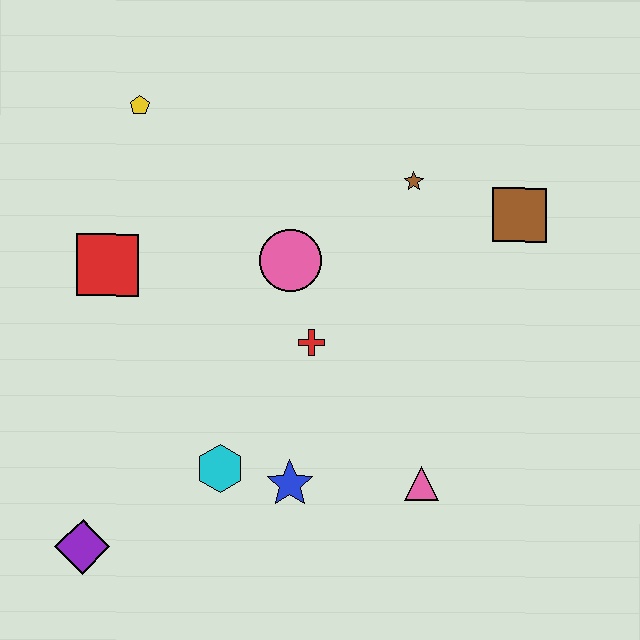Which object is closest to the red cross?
The pink circle is closest to the red cross.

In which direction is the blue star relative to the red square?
The blue star is below the red square.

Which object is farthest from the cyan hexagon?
The brown square is farthest from the cyan hexagon.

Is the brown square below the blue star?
No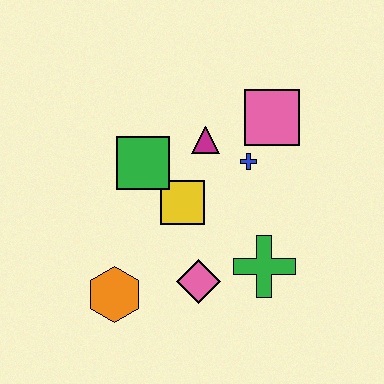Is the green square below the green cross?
No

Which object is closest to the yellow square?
The green square is closest to the yellow square.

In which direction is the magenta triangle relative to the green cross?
The magenta triangle is above the green cross.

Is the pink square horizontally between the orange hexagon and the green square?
No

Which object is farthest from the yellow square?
The pink square is farthest from the yellow square.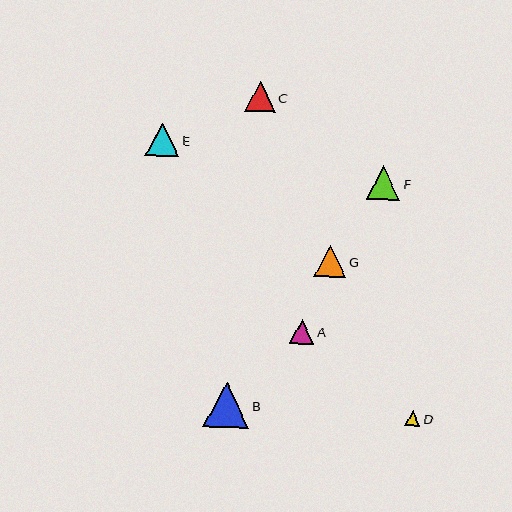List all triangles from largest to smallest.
From largest to smallest: B, F, E, G, C, A, D.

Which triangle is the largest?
Triangle B is the largest with a size of approximately 46 pixels.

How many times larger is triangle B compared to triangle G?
Triangle B is approximately 1.4 times the size of triangle G.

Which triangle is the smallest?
Triangle D is the smallest with a size of approximately 15 pixels.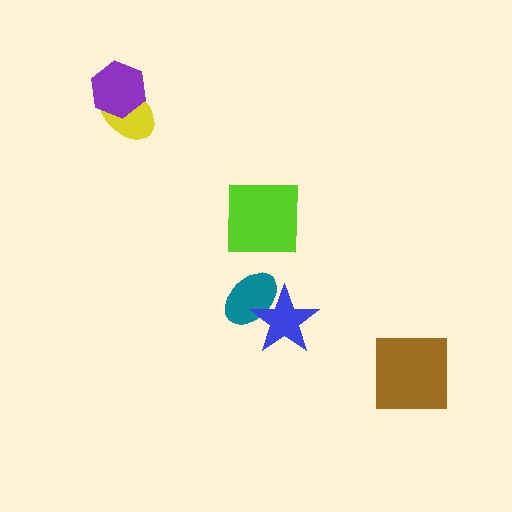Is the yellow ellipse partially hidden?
Yes, it is partially covered by another shape.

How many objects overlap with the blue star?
1 object overlaps with the blue star.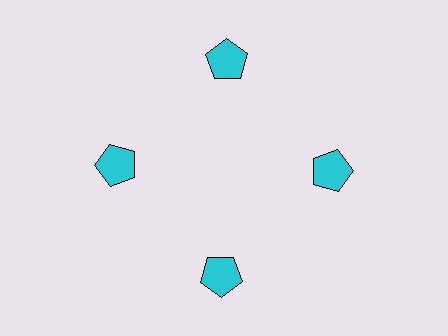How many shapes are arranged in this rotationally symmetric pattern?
There are 4 shapes, arranged in 4 groups of 1.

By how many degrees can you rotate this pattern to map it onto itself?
The pattern maps onto itself every 90 degrees of rotation.